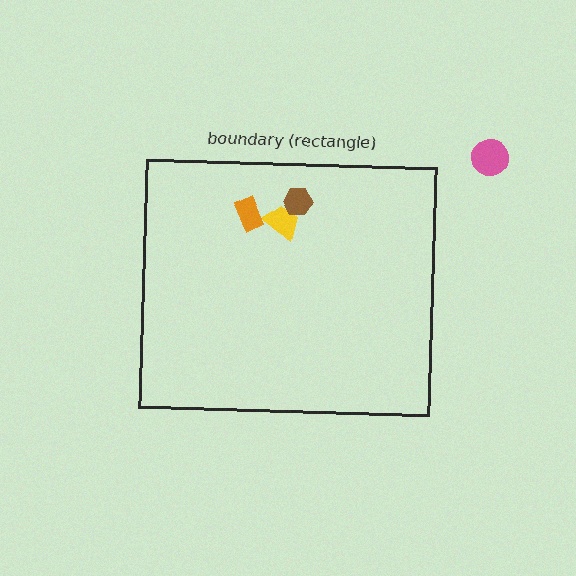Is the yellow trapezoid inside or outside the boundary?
Inside.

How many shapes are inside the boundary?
3 inside, 1 outside.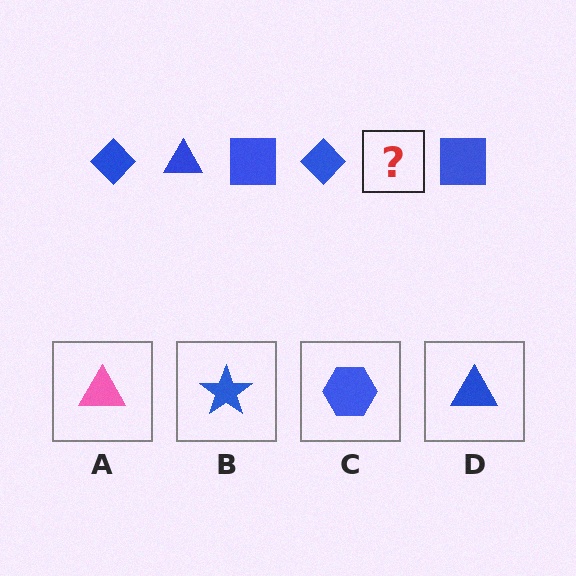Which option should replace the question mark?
Option D.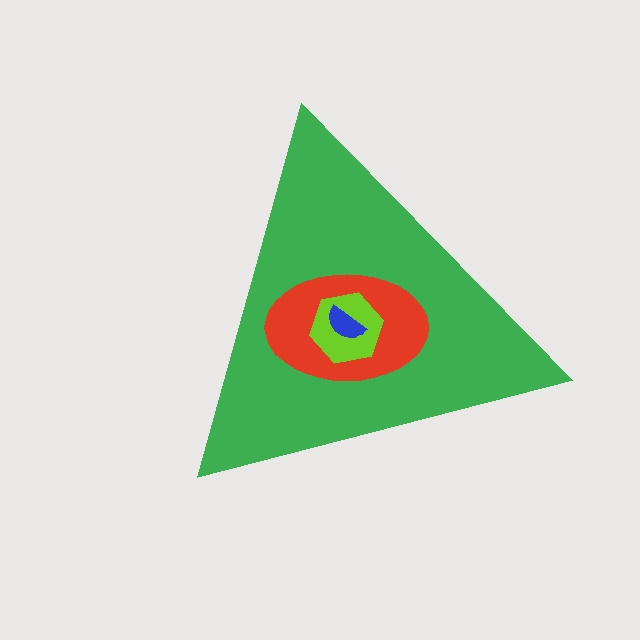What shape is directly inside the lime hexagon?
The blue semicircle.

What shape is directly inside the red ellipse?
The lime hexagon.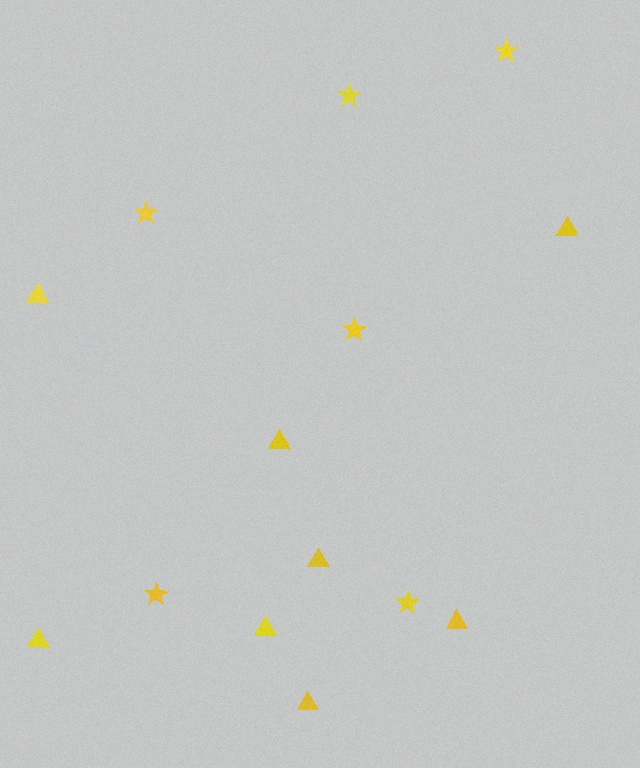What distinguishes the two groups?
There are 2 groups: one group of stars (6) and one group of triangles (8).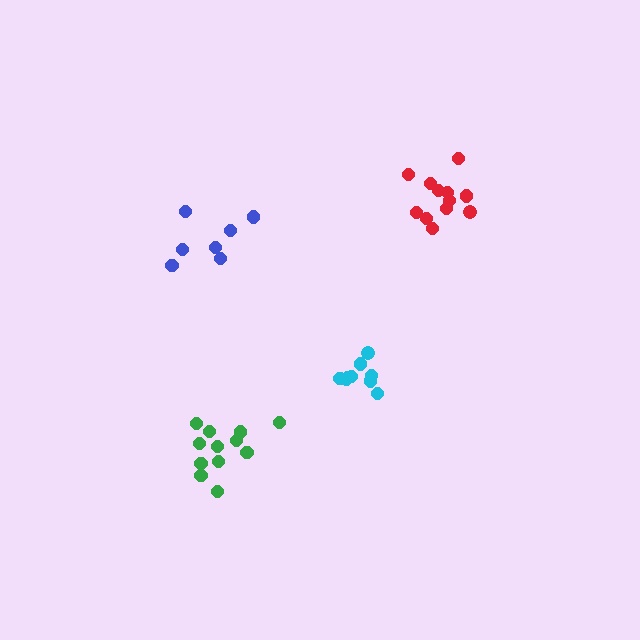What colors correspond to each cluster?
The clusters are colored: green, red, blue, cyan.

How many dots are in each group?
Group 1: 12 dots, Group 2: 12 dots, Group 3: 7 dots, Group 4: 9 dots (40 total).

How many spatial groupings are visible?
There are 4 spatial groupings.